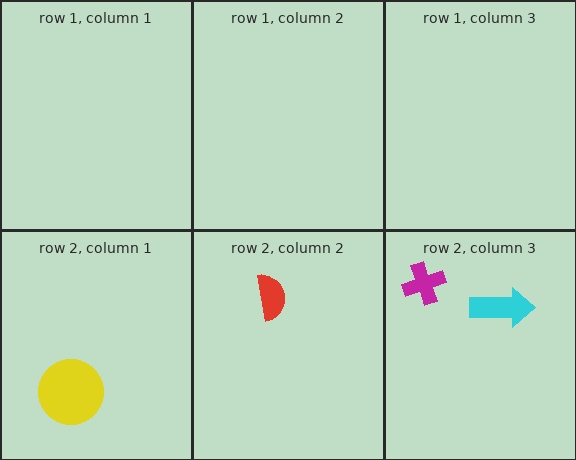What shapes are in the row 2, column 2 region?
The red semicircle.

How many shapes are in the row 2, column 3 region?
2.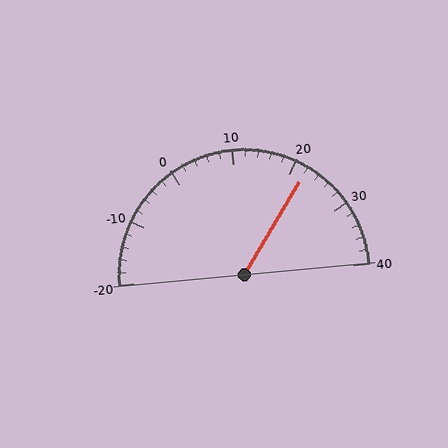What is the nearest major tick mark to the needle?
The nearest major tick mark is 20.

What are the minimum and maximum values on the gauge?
The gauge ranges from -20 to 40.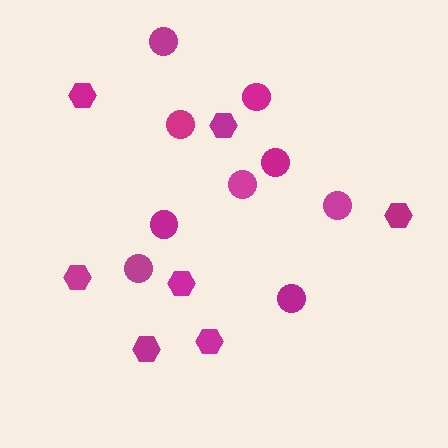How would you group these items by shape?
There are 2 groups: one group of hexagons (7) and one group of circles (9).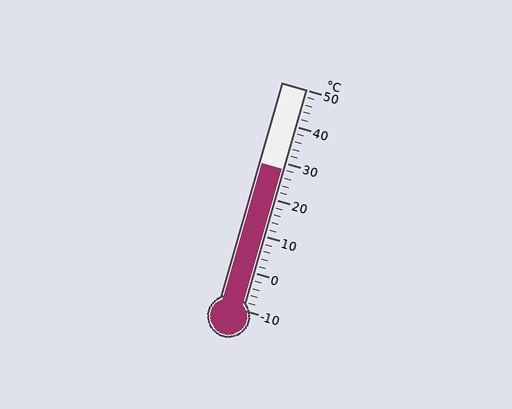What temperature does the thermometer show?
The thermometer shows approximately 28°C.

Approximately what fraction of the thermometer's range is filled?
The thermometer is filled to approximately 65% of its range.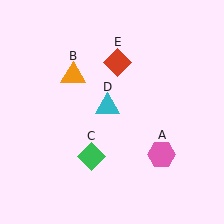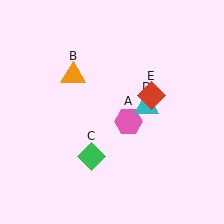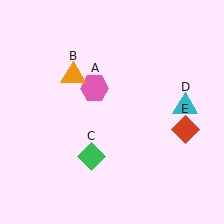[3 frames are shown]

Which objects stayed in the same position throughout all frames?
Orange triangle (object B) and green diamond (object C) remained stationary.